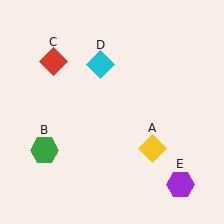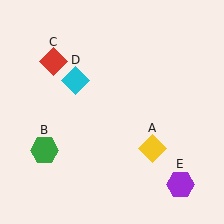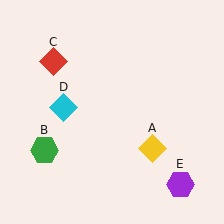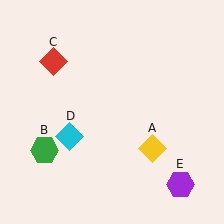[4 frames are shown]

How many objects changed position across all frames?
1 object changed position: cyan diamond (object D).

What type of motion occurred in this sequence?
The cyan diamond (object D) rotated counterclockwise around the center of the scene.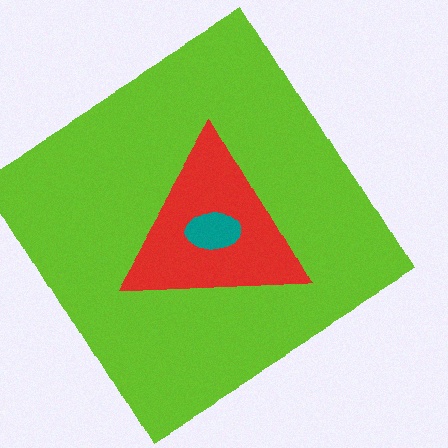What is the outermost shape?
The lime diamond.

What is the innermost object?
The teal ellipse.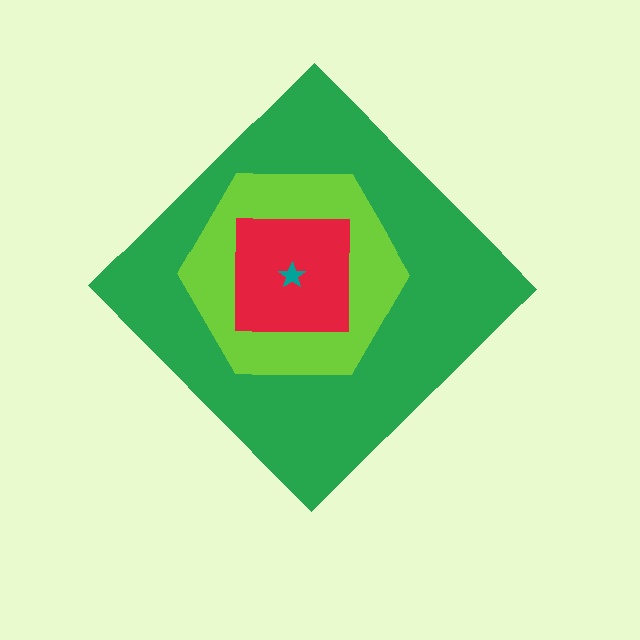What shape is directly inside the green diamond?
The lime hexagon.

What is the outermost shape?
The green diamond.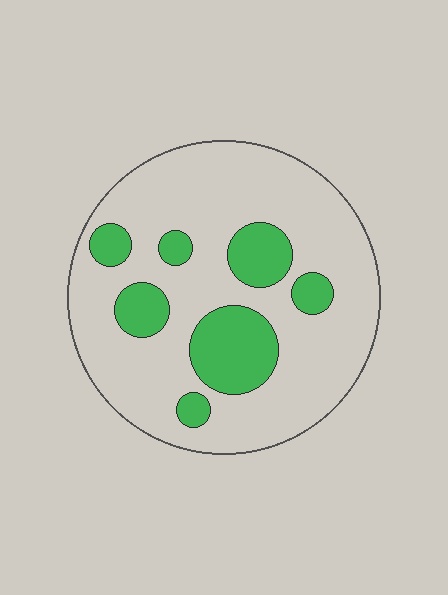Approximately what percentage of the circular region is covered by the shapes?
Approximately 20%.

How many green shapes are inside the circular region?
7.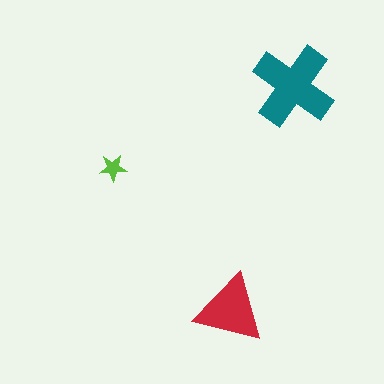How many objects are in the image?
There are 3 objects in the image.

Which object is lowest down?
The red triangle is bottommost.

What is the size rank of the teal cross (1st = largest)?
1st.